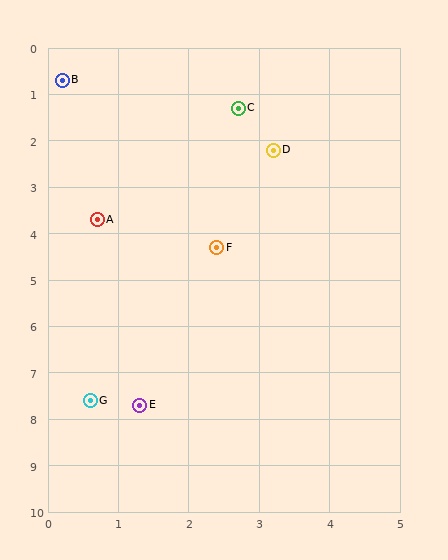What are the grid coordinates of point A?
Point A is at approximately (0.7, 3.7).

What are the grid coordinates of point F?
Point F is at approximately (2.4, 4.3).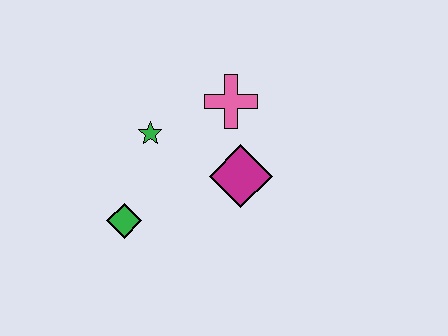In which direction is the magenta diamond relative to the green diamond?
The magenta diamond is to the right of the green diamond.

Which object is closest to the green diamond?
The green star is closest to the green diamond.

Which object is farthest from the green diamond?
The pink cross is farthest from the green diamond.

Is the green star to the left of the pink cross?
Yes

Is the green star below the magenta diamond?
No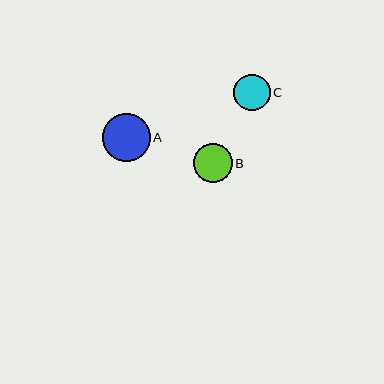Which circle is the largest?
Circle A is the largest with a size of approximately 48 pixels.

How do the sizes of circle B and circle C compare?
Circle B and circle C are approximately the same size.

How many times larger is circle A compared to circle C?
Circle A is approximately 1.3 times the size of circle C.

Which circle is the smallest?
Circle C is the smallest with a size of approximately 37 pixels.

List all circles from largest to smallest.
From largest to smallest: A, B, C.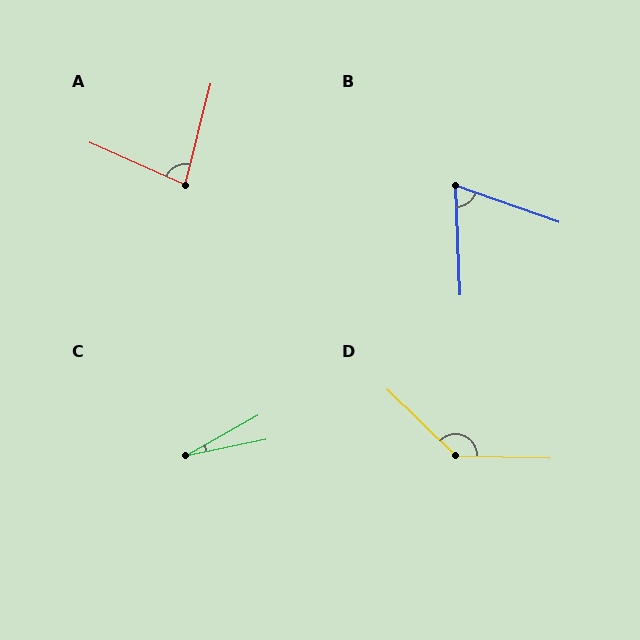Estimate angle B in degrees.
Approximately 68 degrees.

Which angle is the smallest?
C, at approximately 18 degrees.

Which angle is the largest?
D, at approximately 138 degrees.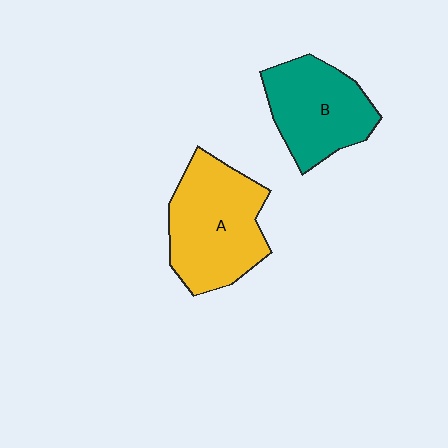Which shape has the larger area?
Shape A (yellow).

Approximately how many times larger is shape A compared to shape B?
Approximately 1.2 times.